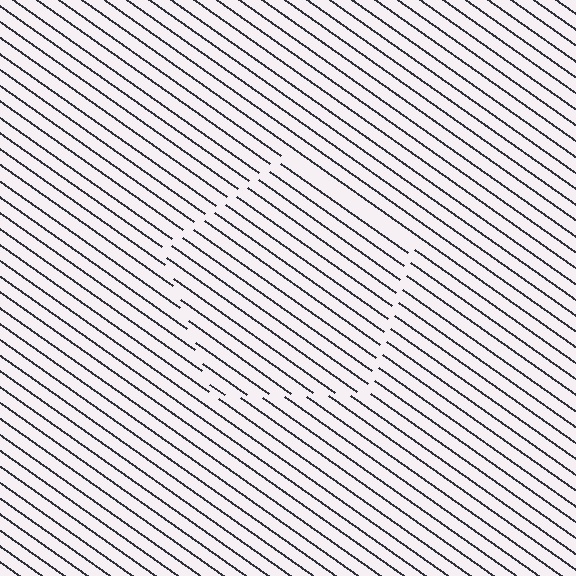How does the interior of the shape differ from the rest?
The interior of the shape contains the same grating, shifted by half a period — the contour is defined by the phase discontinuity where line-ends from the inner and outer gratings abut.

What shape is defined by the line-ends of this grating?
An illusory pentagon. The interior of the shape contains the same grating, shifted by half a period — the contour is defined by the phase discontinuity where line-ends from the inner and outer gratings abut.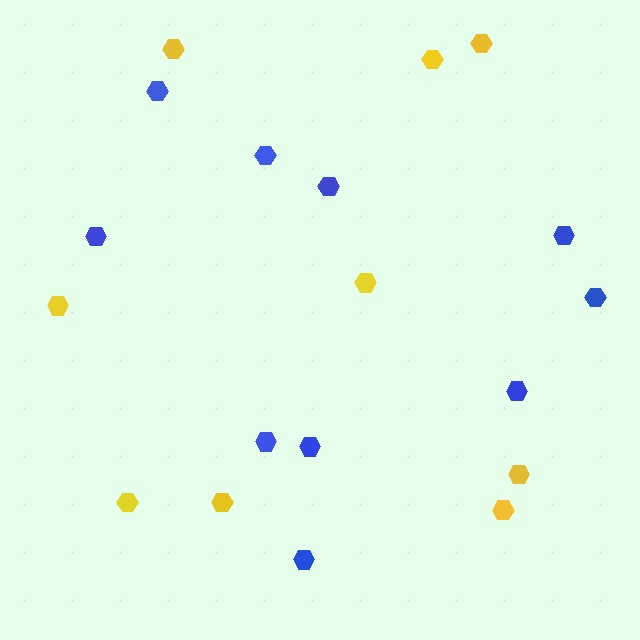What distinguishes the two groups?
There are 2 groups: one group of blue hexagons (10) and one group of yellow hexagons (9).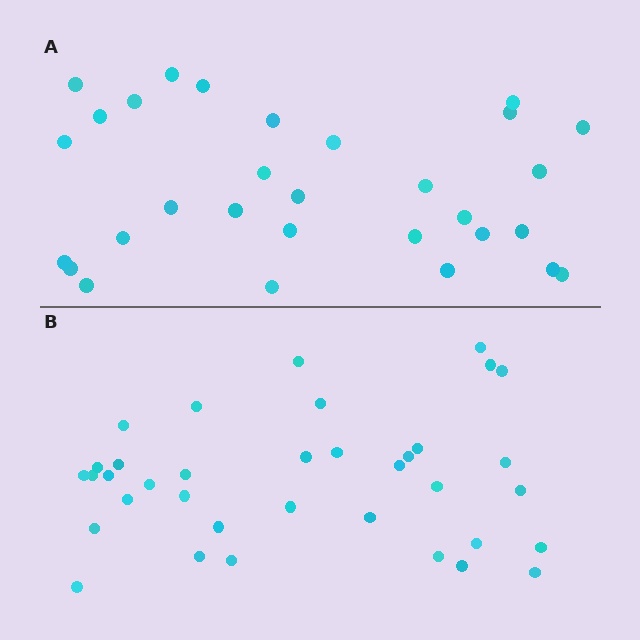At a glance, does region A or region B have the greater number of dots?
Region B (the bottom region) has more dots.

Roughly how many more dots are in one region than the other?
Region B has about 6 more dots than region A.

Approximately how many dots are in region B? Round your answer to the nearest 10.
About 40 dots. (The exact count is 36, which rounds to 40.)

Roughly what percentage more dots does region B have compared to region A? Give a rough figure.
About 20% more.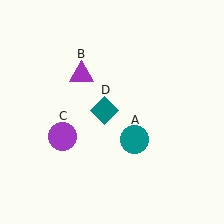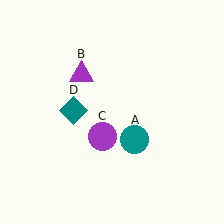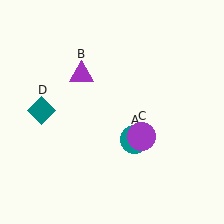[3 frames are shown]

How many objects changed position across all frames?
2 objects changed position: purple circle (object C), teal diamond (object D).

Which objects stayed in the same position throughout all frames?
Teal circle (object A) and purple triangle (object B) remained stationary.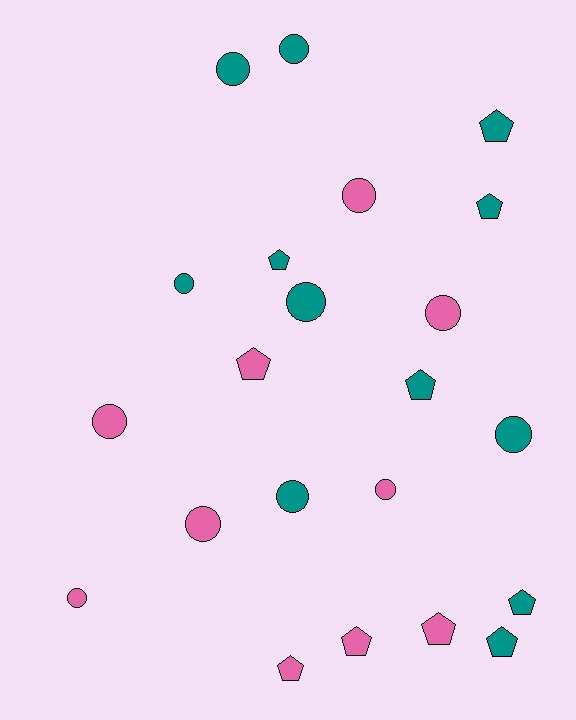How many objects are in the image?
There are 22 objects.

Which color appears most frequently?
Teal, with 12 objects.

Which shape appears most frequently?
Circle, with 12 objects.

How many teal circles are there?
There are 6 teal circles.